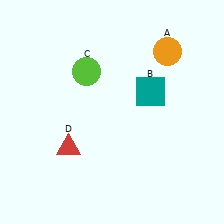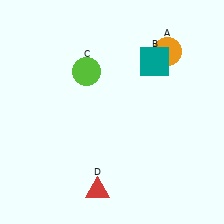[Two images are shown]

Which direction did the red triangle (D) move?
The red triangle (D) moved down.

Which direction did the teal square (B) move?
The teal square (B) moved up.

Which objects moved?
The objects that moved are: the teal square (B), the red triangle (D).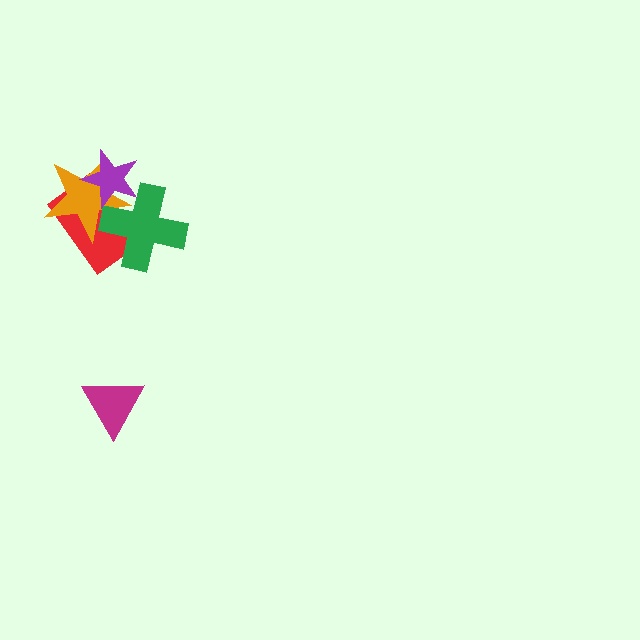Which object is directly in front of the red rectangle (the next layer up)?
The orange star is directly in front of the red rectangle.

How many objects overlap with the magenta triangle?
0 objects overlap with the magenta triangle.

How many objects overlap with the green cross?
3 objects overlap with the green cross.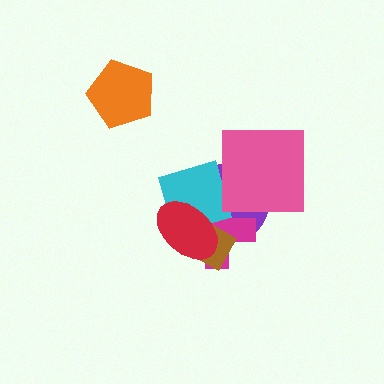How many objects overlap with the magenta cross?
4 objects overlap with the magenta cross.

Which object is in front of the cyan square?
The red ellipse is in front of the cyan square.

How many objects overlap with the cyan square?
3 objects overlap with the cyan square.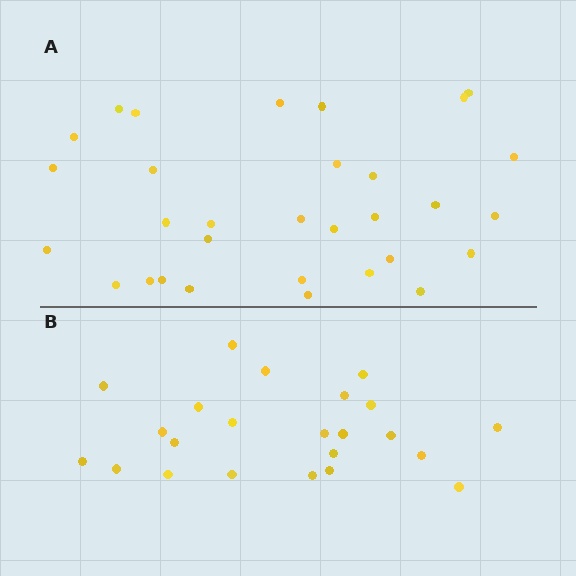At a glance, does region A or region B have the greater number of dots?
Region A (the top region) has more dots.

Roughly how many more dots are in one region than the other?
Region A has roughly 8 or so more dots than region B.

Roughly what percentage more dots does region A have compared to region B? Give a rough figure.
About 35% more.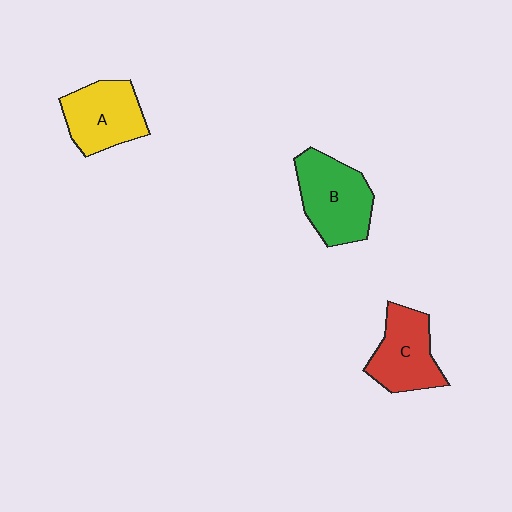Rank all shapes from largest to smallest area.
From largest to smallest: B (green), A (yellow), C (red).